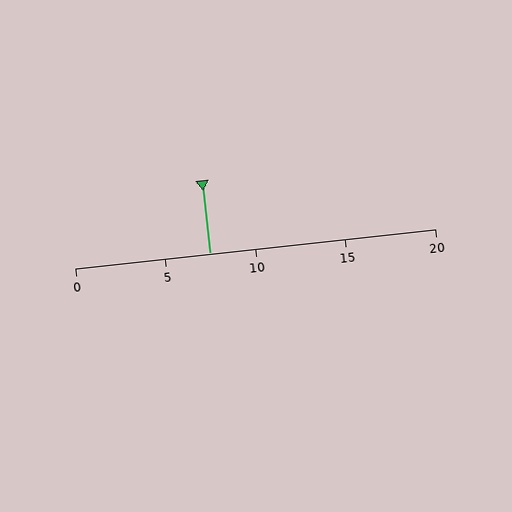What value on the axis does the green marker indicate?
The marker indicates approximately 7.5.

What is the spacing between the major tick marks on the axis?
The major ticks are spaced 5 apart.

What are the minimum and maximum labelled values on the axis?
The axis runs from 0 to 20.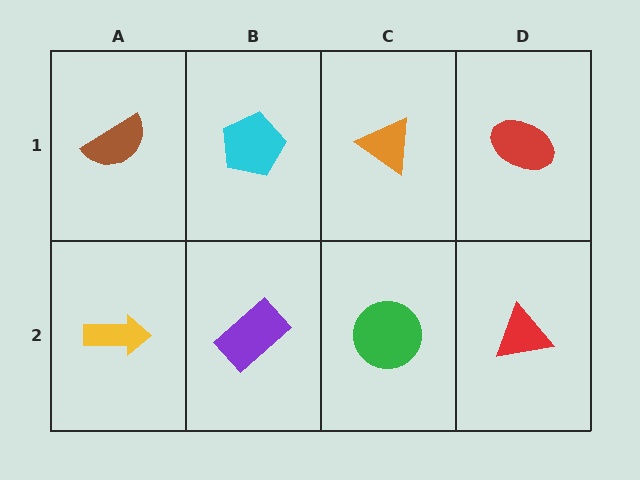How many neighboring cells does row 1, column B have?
3.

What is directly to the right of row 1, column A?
A cyan pentagon.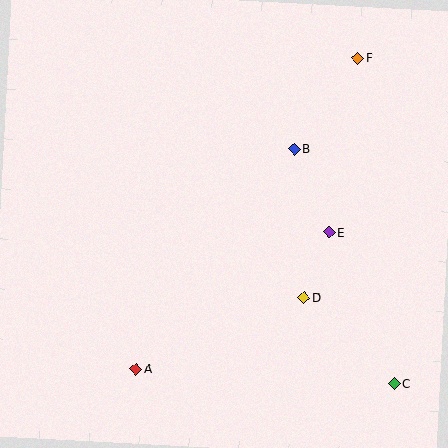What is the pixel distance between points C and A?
The distance between C and A is 258 pixels.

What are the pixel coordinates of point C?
Point C is at (394, 383).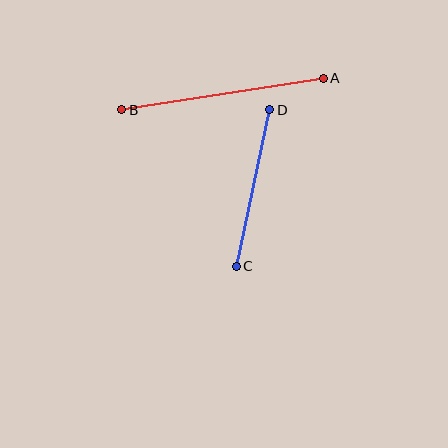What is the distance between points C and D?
The distance is approximately 160 pixels.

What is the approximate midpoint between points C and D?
The midpoint is at approximately (253, 188) pixels.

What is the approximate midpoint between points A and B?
The midpoint is at approximately (222, 94) pixels.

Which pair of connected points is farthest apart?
Points A and B are farthest apart.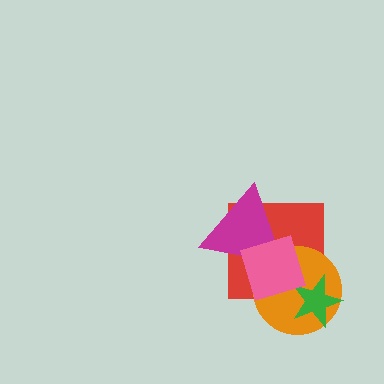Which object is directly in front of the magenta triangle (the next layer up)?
The orange circle is directly in front of the magenta triangle.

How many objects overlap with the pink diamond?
4 objects overlap with the pink diamond.